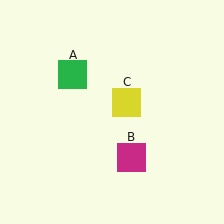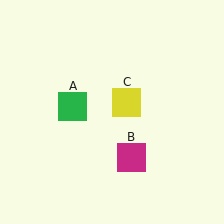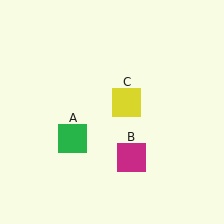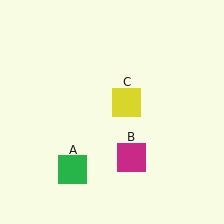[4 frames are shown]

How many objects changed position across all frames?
1 object changed position: green square (object A).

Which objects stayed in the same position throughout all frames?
Magenta square (object B) and yellow square (object C) remained stationary.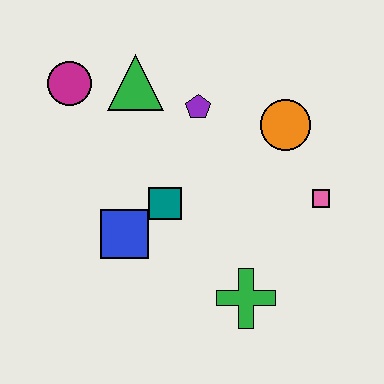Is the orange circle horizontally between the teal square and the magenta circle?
No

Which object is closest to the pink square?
The orange circle is closest to the pink square.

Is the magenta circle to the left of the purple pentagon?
Yes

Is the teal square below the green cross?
No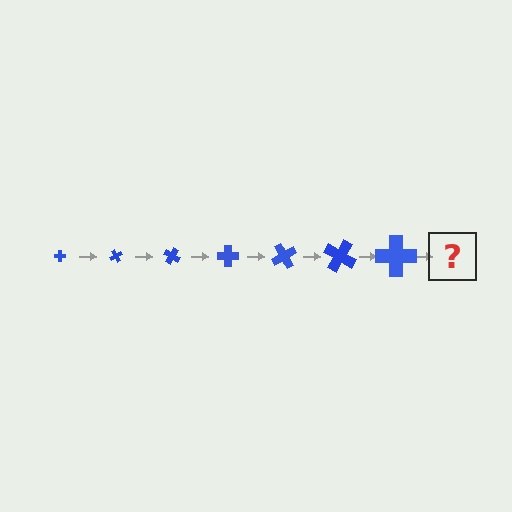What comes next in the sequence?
The next element should be a cross, larger than the previous one and rotated 420 degrees from the start.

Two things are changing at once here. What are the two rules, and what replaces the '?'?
The two rules are that the cross grows larger each step and it rotates 60 degrees each step. The '?' should be a cross, larger than the previous one and rotated 420 degrees from the start.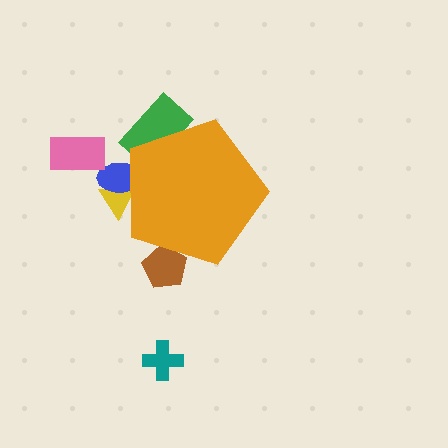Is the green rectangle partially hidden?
Yes, the green rectangle is partially hidden behind the orange pentagon.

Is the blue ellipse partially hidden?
Yes, the blue ellipse is partially hidden behind the orange pentagon.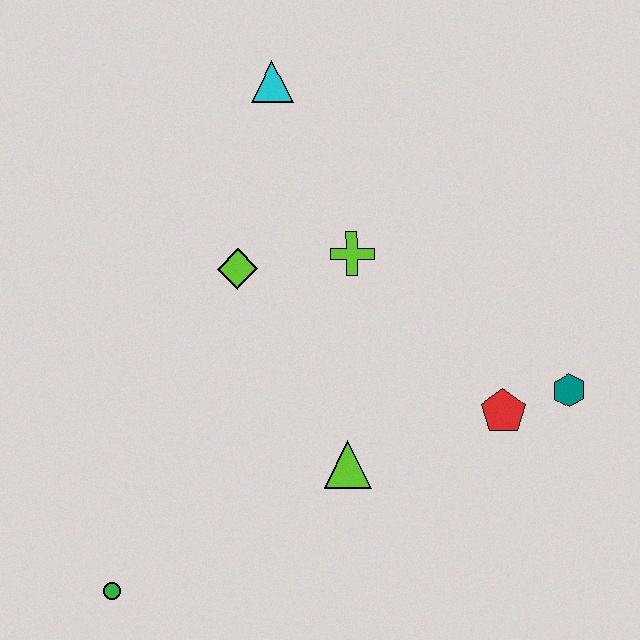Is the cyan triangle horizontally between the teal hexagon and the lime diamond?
Yes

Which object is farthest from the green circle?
The cyan triangle is farthest from the green circle.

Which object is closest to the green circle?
The lime triangle is closest to the green circle.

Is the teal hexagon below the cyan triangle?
Yes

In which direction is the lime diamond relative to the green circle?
The lime diamond is above the green circle.